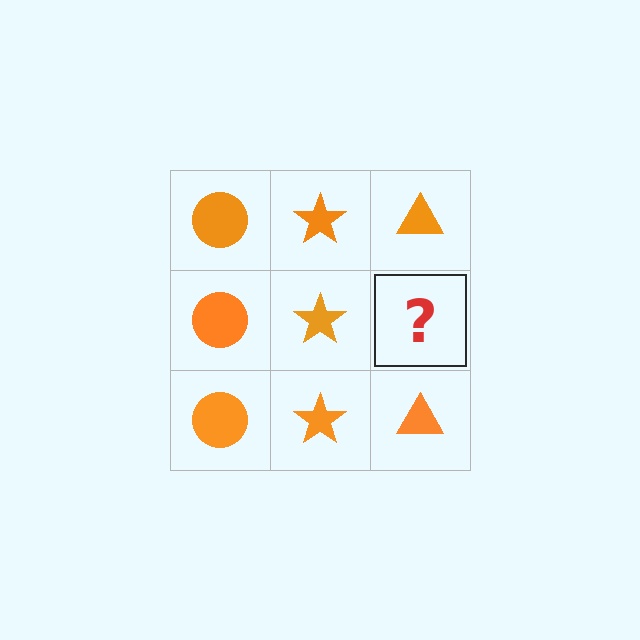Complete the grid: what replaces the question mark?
The question mark should be replaced with an orange triangle.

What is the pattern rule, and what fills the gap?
The rule is that each column has a consistent shape. The gap should be filled with an orange triangle.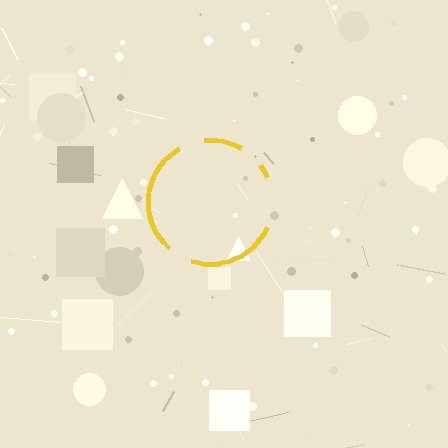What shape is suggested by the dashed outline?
The dashed outline suggests a circle.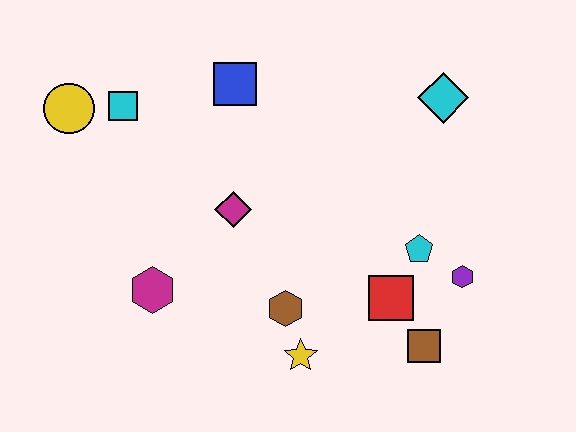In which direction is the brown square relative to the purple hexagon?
The brown square is below the purple hexagon.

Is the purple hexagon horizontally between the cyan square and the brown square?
No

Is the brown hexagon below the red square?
Yes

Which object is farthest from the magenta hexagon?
The cyan diamond is farthest from the magenta hexagon.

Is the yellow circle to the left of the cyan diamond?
Yes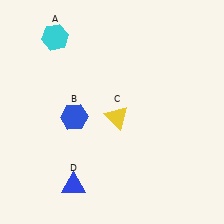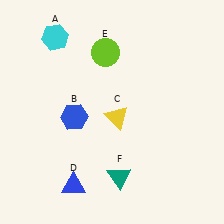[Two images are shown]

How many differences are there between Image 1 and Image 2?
There are 2 differences between the two images.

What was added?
A lime circle (E), a teal triangle (F) were added in Image 2.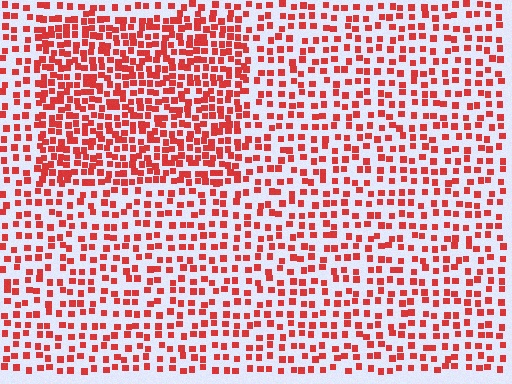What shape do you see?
I see a rectangle.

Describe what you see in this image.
The image contains small red elements arranged at two different densities. A rectangle-shaped region is visible where the elements are more densely packed than the surrounding area.